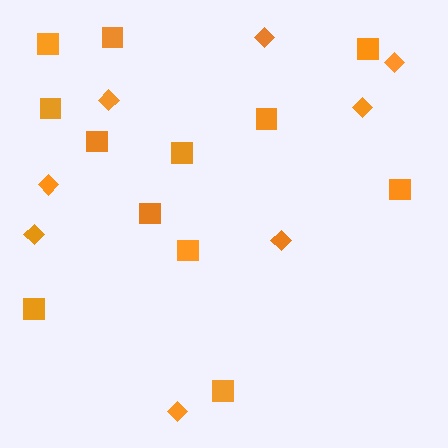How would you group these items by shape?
There are 2 groups: one group of squares (12) and one group of diamonds (8).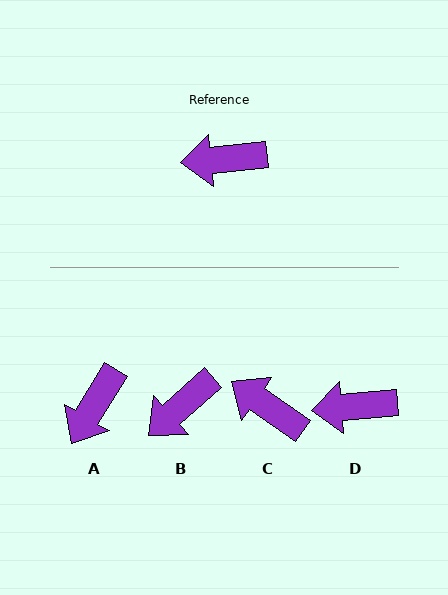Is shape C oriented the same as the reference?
No, it is off by about 40 degrees.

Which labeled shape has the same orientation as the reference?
D.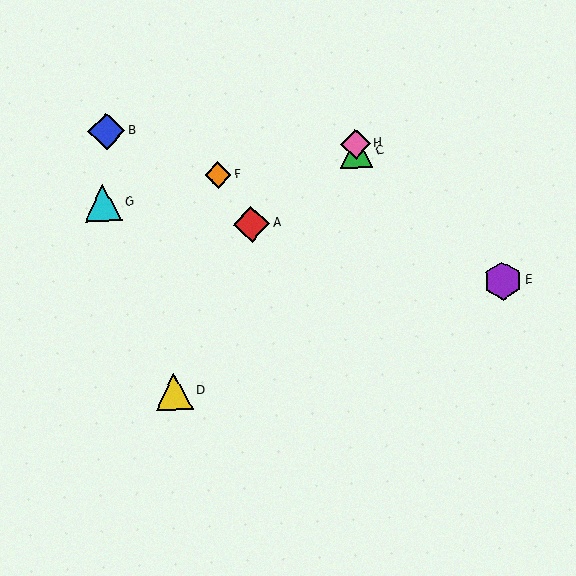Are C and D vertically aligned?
No, C is at x≈356 and D is at x≈174.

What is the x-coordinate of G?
Object G is at x≈103.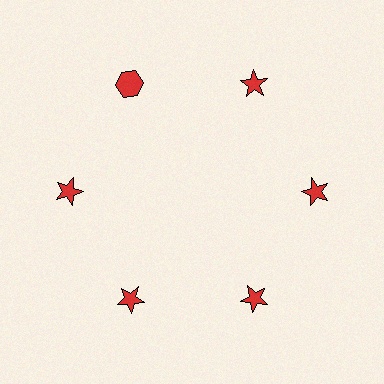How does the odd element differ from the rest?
It has a different shape: hexagon instead of star.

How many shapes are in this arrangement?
There are 6 shapes arranged in a ring pattern.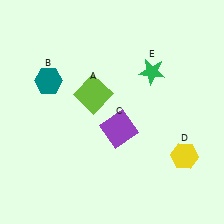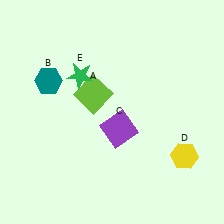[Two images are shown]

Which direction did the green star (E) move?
The green star (E) moved left.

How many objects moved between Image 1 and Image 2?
1 object moved between the two images.